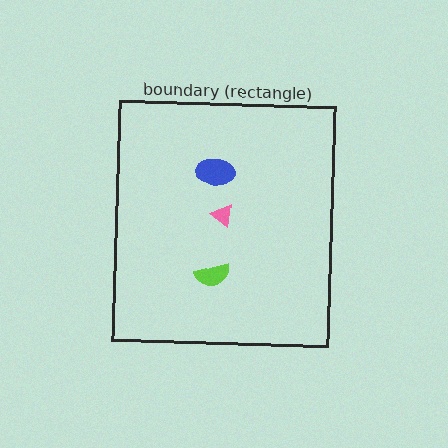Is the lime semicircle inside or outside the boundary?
Inside.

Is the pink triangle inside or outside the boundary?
Inside.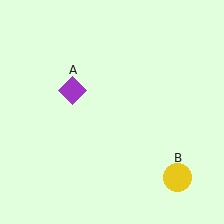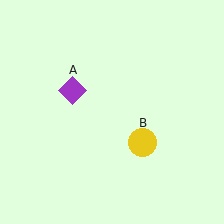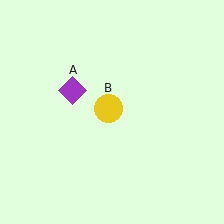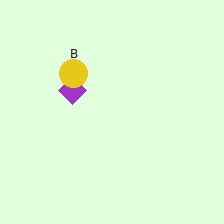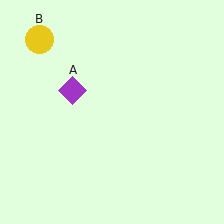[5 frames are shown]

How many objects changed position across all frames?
1 object changed position: yellow circle (object B).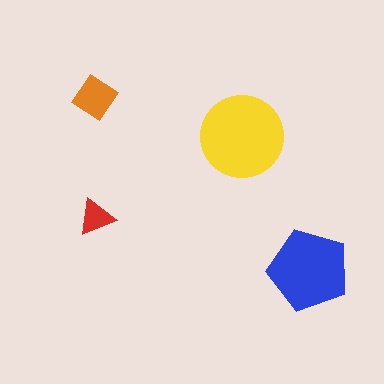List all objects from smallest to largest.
The red triangle, the orange diamond, the blue pentagon, the yellow circle.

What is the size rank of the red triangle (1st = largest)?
4th.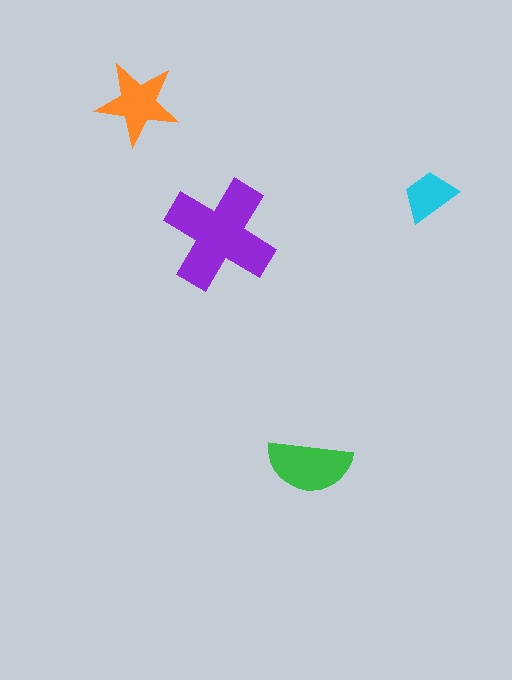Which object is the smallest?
The cyan trapezoid.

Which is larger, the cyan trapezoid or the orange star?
The orange star.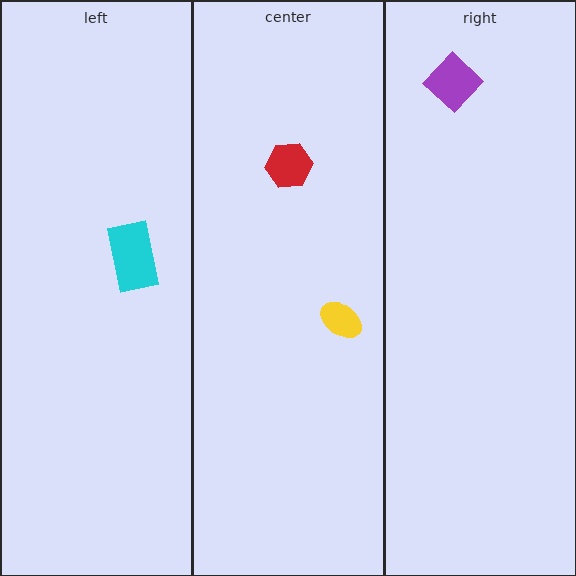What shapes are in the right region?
The purple diamond.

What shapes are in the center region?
The red hexagon, the yellow ellipse.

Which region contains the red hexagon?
The center region.